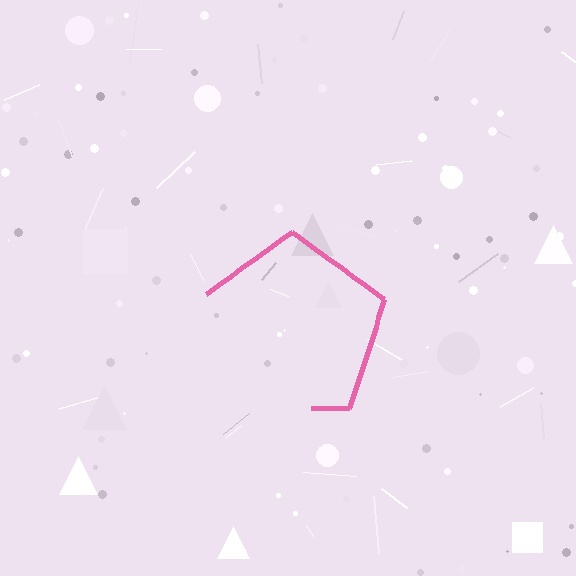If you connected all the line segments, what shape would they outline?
They would outline a pentagon.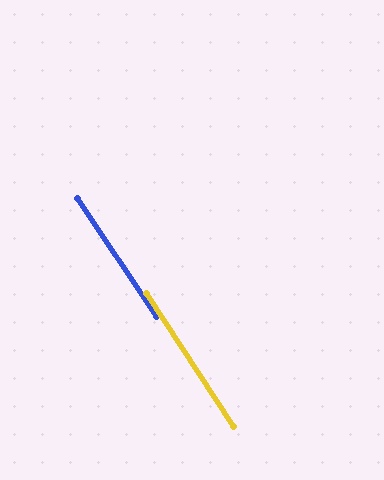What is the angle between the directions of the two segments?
Approximately 1 degree.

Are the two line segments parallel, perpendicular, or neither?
Parallel — their directions differ by only 0.6°.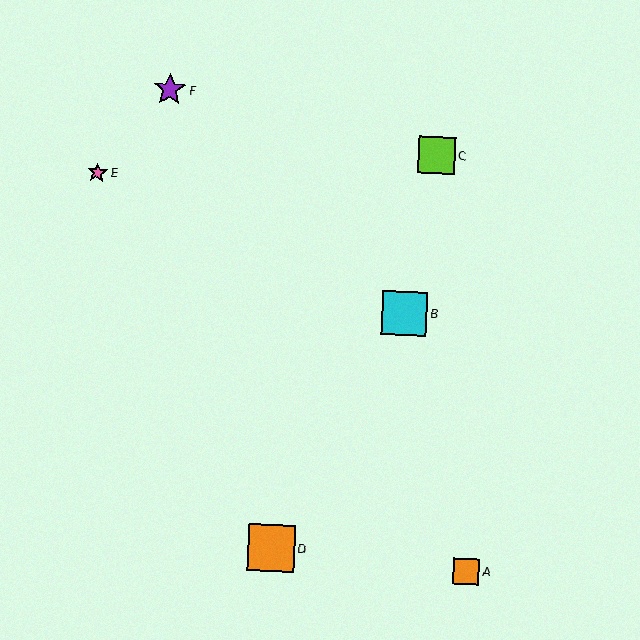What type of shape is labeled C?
Shape C is a lime square.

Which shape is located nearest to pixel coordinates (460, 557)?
The orange square (labeled A) at (466, 571) is nearest to that location.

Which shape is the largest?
The orange square (labeled D) is the largest.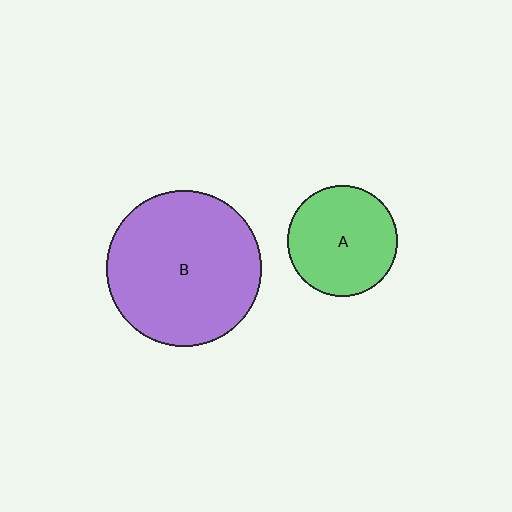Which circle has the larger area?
Circle B (purple).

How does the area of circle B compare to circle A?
Approximately 2.0 times.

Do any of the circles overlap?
No, none of the circles overlap.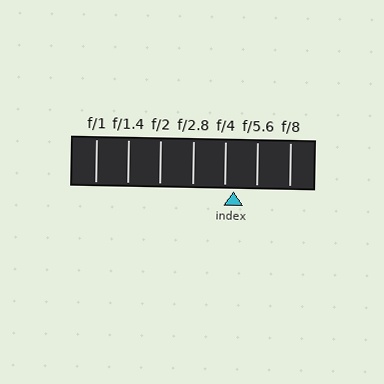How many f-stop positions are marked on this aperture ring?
There are 7 f-stop positions marked.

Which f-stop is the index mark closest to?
The index mark is closest to f/4.